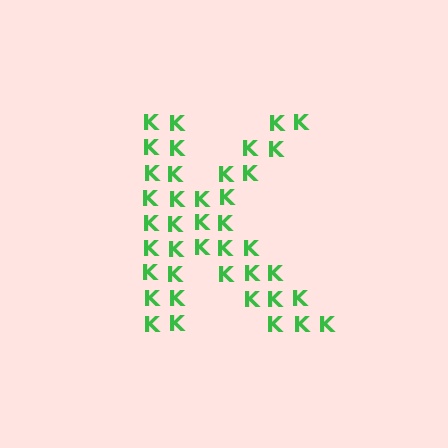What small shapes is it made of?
It is made of small letter K's.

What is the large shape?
The large shape is the letter K.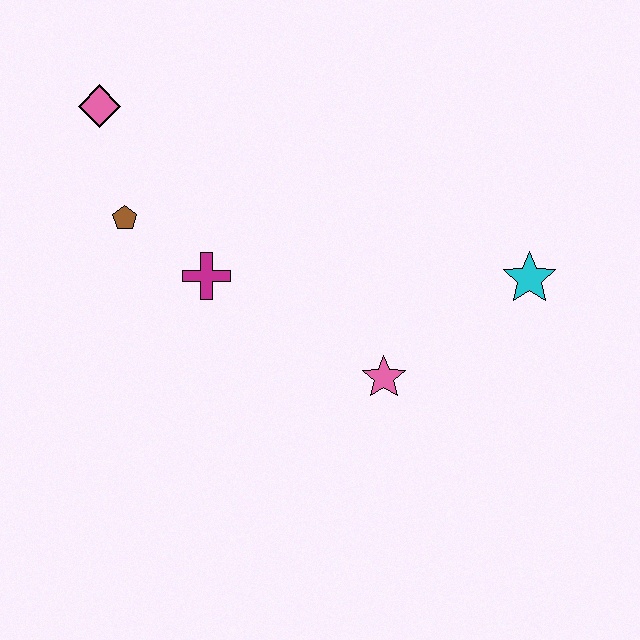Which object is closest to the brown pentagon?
The magenta cross is closest to the brown pentagon.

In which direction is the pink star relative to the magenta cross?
The pink star is to the right of the magenta cross.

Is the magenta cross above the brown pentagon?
No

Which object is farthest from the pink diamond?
The cyan star is farthest from the pink diamond.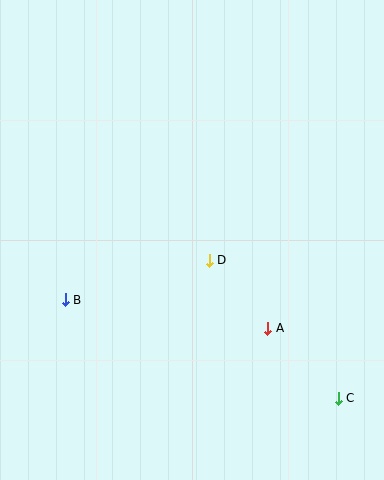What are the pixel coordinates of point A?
Point A is at (268, 328).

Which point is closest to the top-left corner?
Point B is closest to the top-left corner.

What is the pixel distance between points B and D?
The distance between B and D is 149 pixels.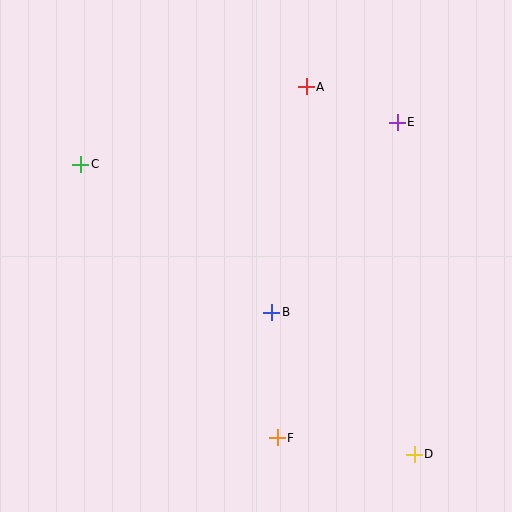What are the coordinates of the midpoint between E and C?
The midpoint between E and C is at (239, 143).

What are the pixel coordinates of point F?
Point F is at (277, 438).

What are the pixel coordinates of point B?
Point B is at (272, 312).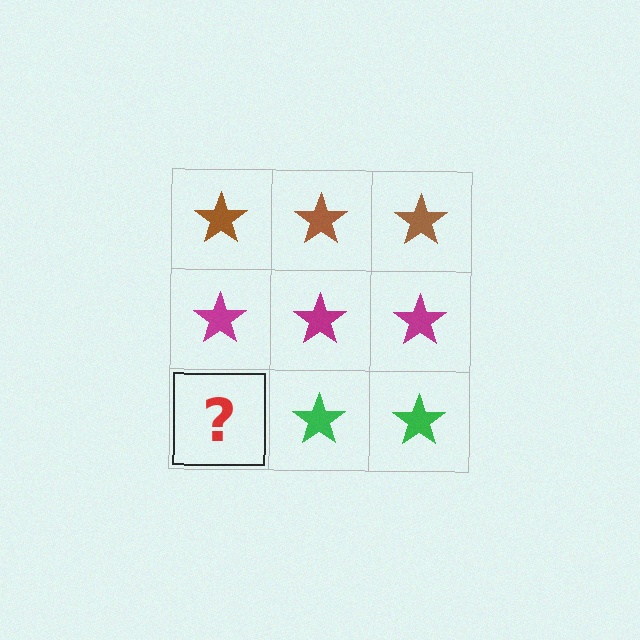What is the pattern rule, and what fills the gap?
The rule is that each row has a consistent color. The gap should be filled with a green star.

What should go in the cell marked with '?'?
The missing cell should contain a green star.